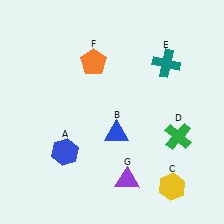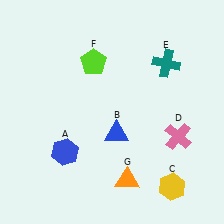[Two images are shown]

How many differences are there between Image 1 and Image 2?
There are 3 differences between the two images.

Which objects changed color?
D changed from green to pink. F changed from orange to lime. G changed from purple to orange.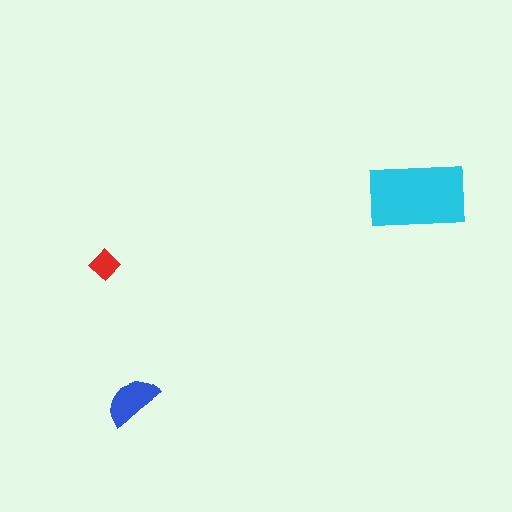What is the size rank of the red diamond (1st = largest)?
3rd.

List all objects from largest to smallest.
The cyan rectangle, the blue semicircle, the red diamond.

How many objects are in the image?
There are 3 objects in the image.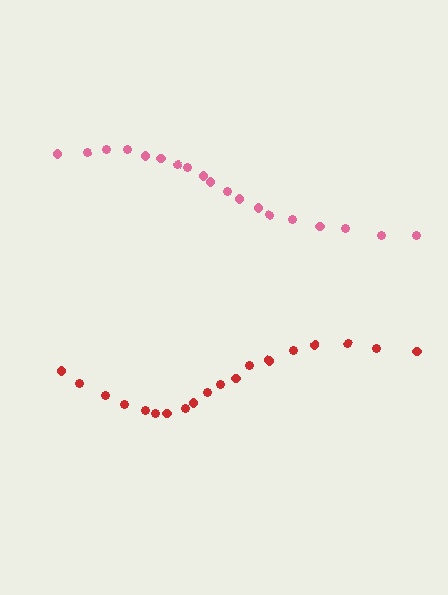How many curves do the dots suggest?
There are 2 distinct paths.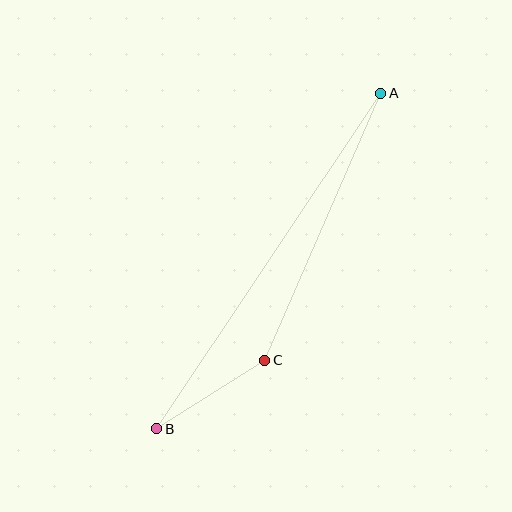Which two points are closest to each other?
Points B and C are closest to each other.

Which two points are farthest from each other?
Points A and B are farthest from each other.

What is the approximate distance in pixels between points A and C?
The distance between A and C is approximately 291 pixels.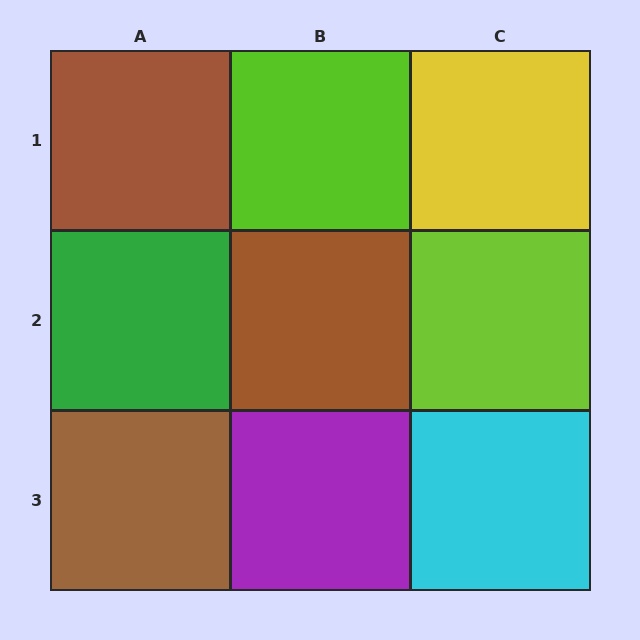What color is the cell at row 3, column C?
Cyan.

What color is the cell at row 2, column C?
Lime.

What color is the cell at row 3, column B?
Purple.